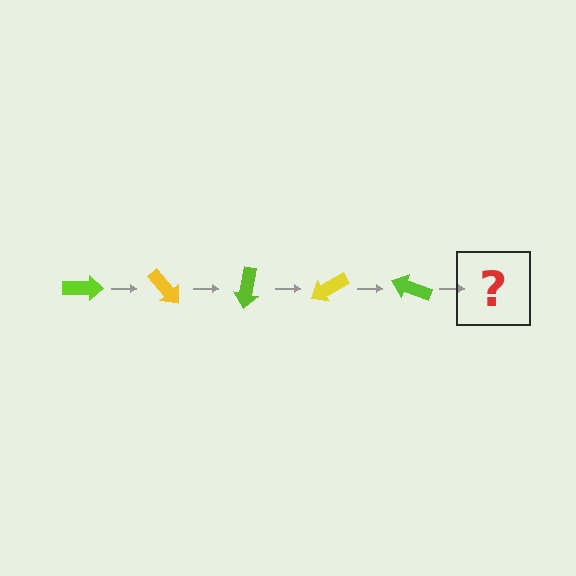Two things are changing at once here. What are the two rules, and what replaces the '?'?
The two rules are that it rotates 50 degrees each step and the color cycles through lime and yellow. The '?' should be a yellow arrow, rotated 250 degrees from the start.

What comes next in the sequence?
The next element should be a yellow arrow, rotated 250 degrees from the start.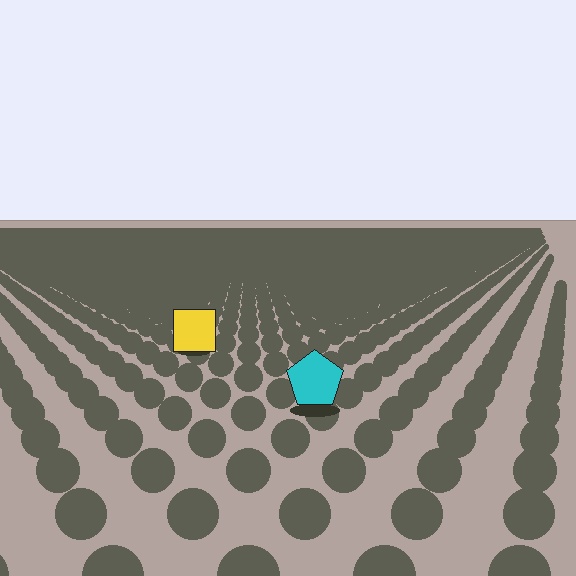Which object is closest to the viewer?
The cyan pentagon is closest. The texture marks near it are larger and more spread out.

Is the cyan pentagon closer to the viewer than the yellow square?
Yes. The cyan pentagon is closer — you can tell from the texture gradient: the ground texture is coarser near it.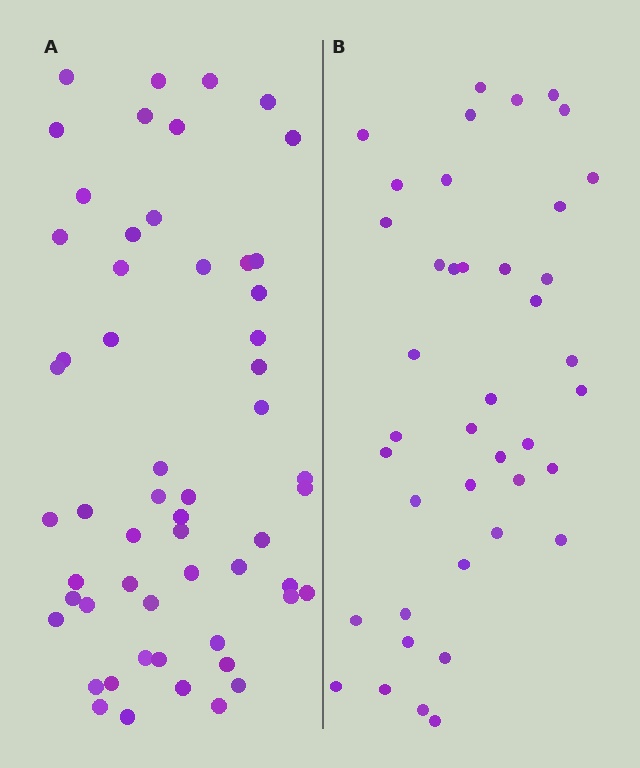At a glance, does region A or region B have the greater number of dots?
Region A (the left region) has more dots.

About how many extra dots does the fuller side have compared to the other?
Region A has approximately 15 more dots than region B.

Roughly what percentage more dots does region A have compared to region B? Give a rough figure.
About 35% more.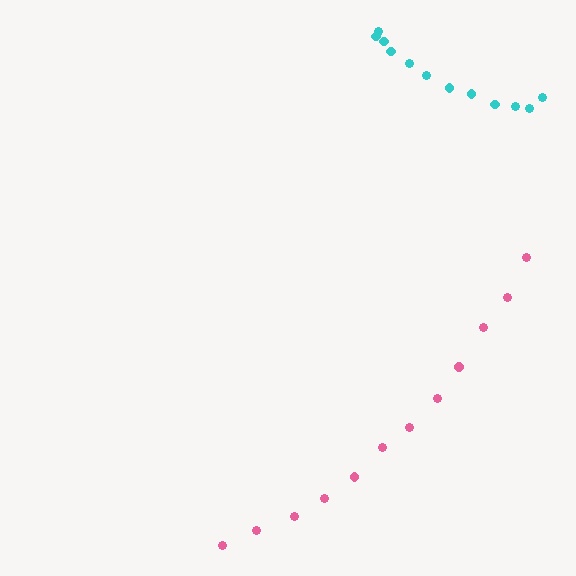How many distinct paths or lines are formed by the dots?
There are 2 distinct paths.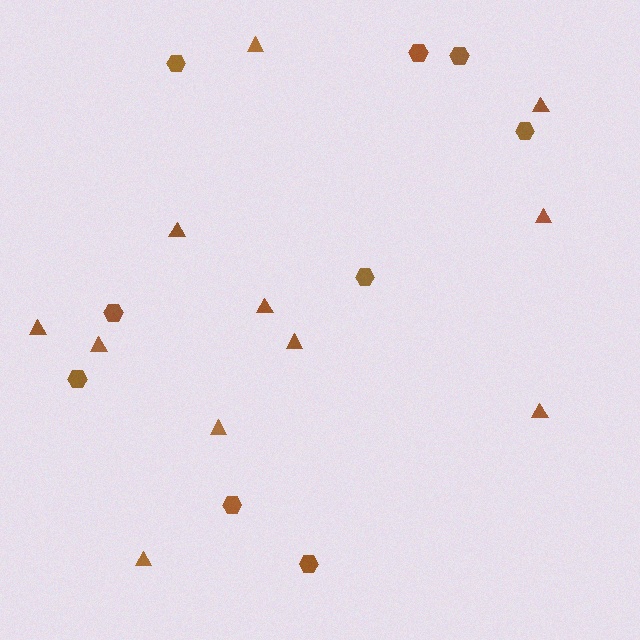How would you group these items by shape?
There are 2 groups: one group of triangles (11) and one group of hexagons (9).